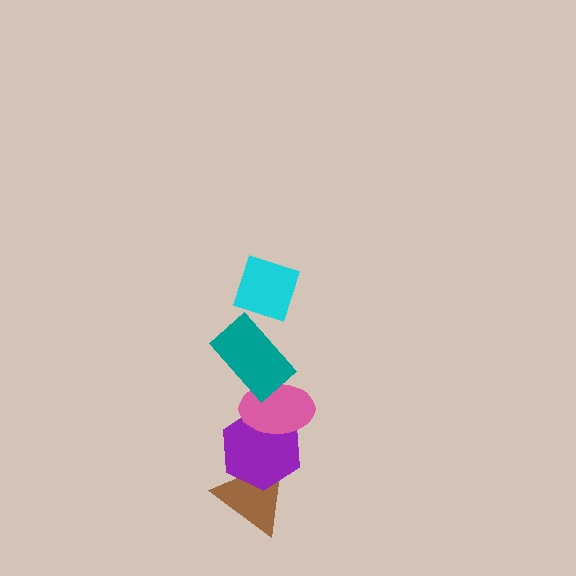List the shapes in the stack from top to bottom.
From top to bottom: the cyan diamond, the teal rectangle, the pink ellipse, the purple hexagon, the brown triangle.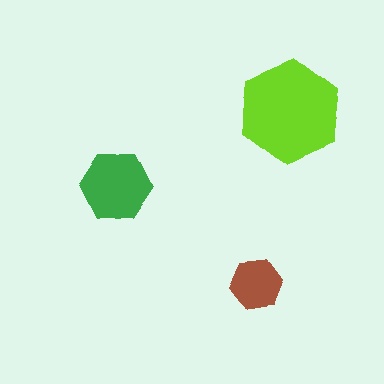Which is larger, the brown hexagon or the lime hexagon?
The lime one.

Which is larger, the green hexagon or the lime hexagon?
The lime one.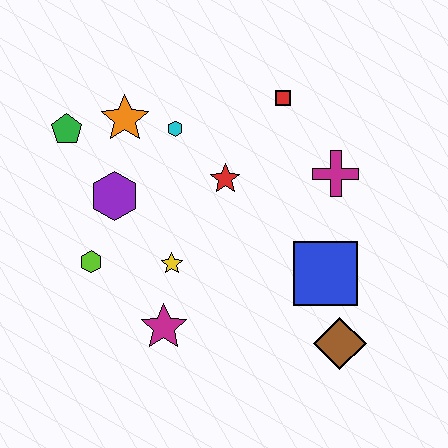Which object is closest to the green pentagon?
The orange star is closest to the green pentagon.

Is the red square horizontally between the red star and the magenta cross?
Yes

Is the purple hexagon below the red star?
Yes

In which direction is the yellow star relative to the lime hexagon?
The yellow star is to the right of the lime hexagon.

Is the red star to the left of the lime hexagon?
No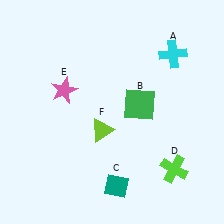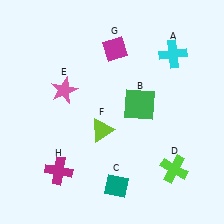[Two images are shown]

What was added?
A magenta diamond (G), a magenta cross (H) were added in Image 2.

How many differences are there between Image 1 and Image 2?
There are 2 differences between the two images.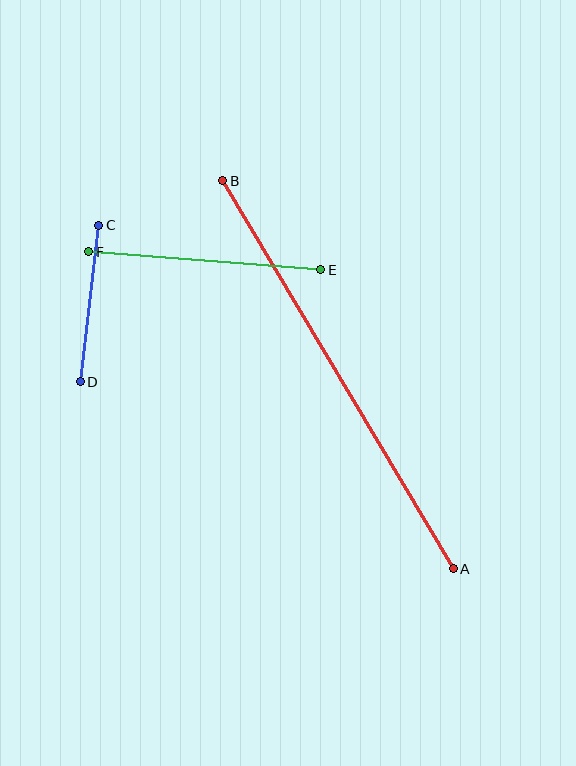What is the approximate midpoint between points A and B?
The midpoint is at approximately (338, 375) pixels.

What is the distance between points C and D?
The distance is approximately 158 pixels.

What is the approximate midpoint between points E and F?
The midpoint is at approximately (205, 261) pixels.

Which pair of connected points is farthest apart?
Points A and B are farthest apart.